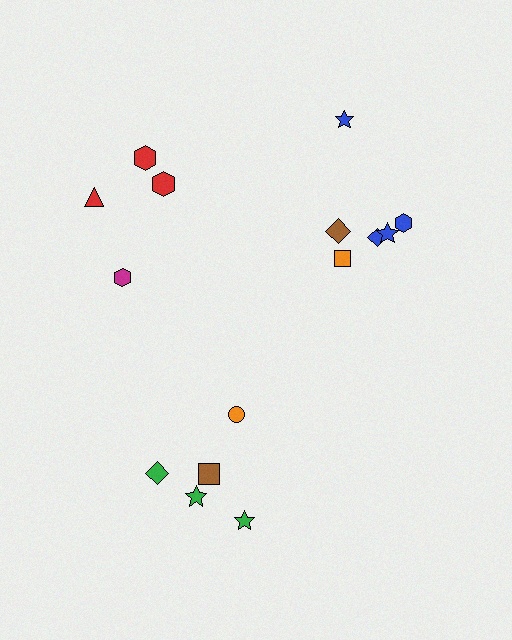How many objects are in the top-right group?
There are 6 objects.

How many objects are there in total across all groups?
There are 15 objects.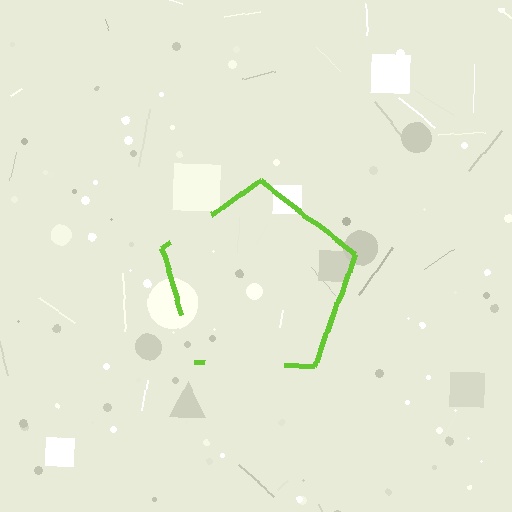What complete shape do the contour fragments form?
The contour fragments form a pentagon.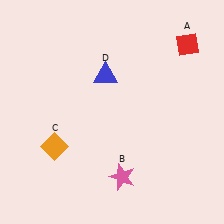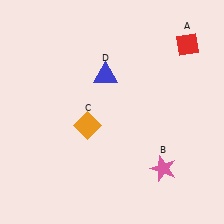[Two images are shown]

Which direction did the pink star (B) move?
The pink star (B) moved right.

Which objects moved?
The objects that moved are: the pink star (B), the orange diamond (C).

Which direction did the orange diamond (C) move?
The orange diamond (C) moved right.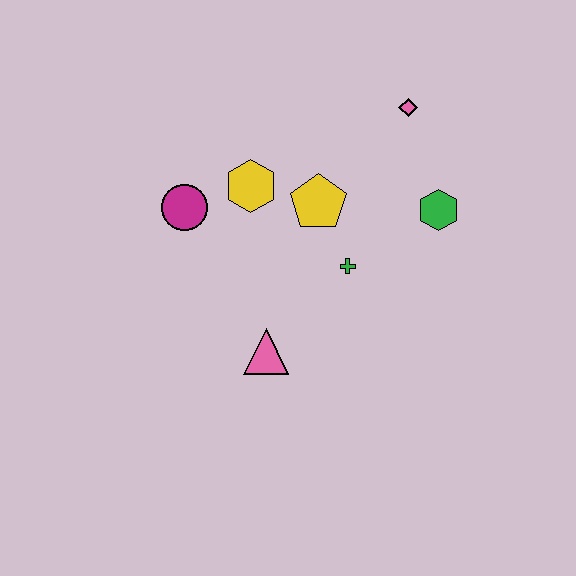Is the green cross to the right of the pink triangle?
Yes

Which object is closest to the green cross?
The yellow pentagon is closest to the green cross.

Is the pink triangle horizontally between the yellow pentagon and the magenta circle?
Yes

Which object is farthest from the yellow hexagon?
The green hexagon is farthest from the yellow hexagon.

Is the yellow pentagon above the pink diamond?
No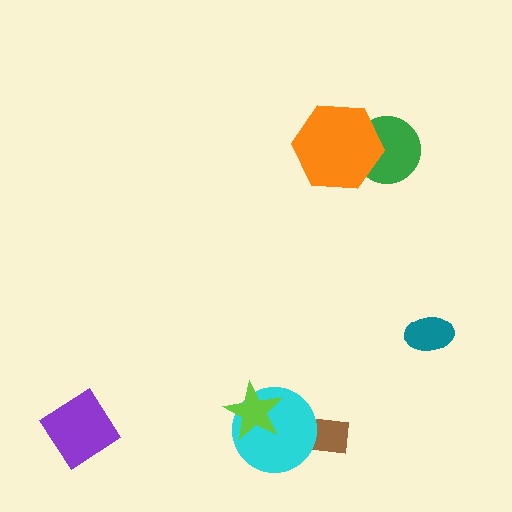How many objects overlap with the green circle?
1 object overlaps with the green circle.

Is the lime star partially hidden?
No, no other shape covers it.